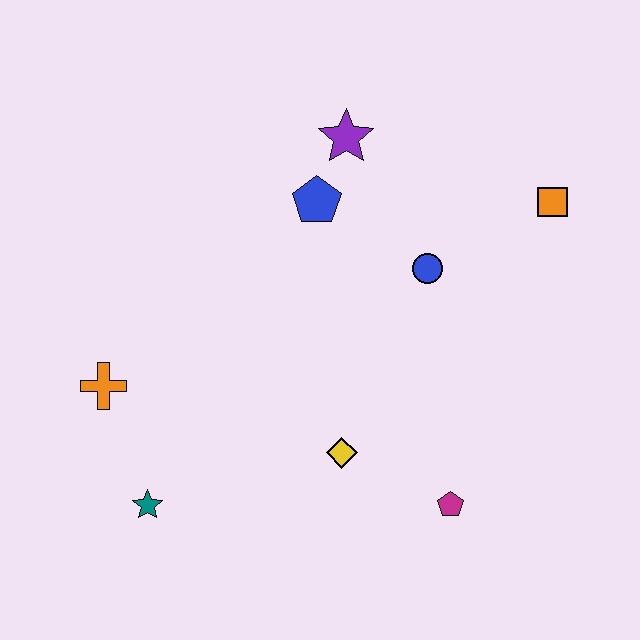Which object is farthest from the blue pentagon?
The teal star is farthest from the blue pentagon.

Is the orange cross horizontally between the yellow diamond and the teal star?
No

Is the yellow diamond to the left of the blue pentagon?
No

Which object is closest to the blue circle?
The blue pentagon is closest to the blue circle.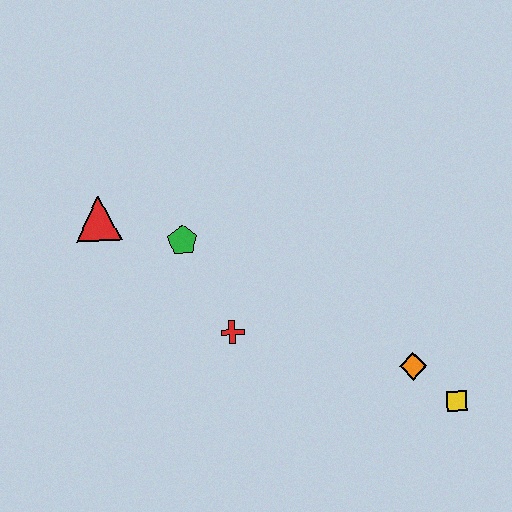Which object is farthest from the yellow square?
The red triangle is farthest from the yellow square.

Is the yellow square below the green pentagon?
Yes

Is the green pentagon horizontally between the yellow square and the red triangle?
Yes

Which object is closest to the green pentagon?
The red triangle is closest to the green pentagon.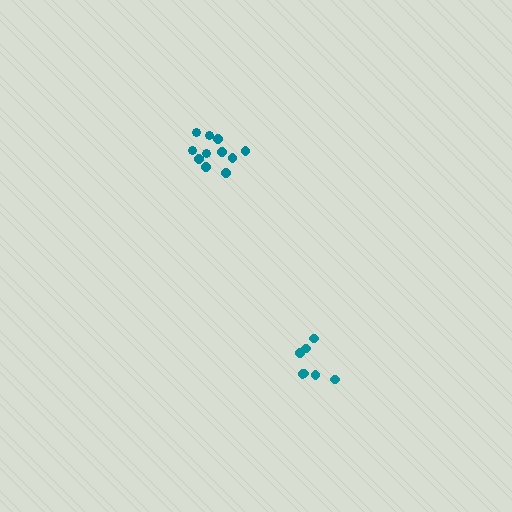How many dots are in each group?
Group 1: 7 dots, Group 2: 11 dots (18 total).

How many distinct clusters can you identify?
There are 2 distinct clusters.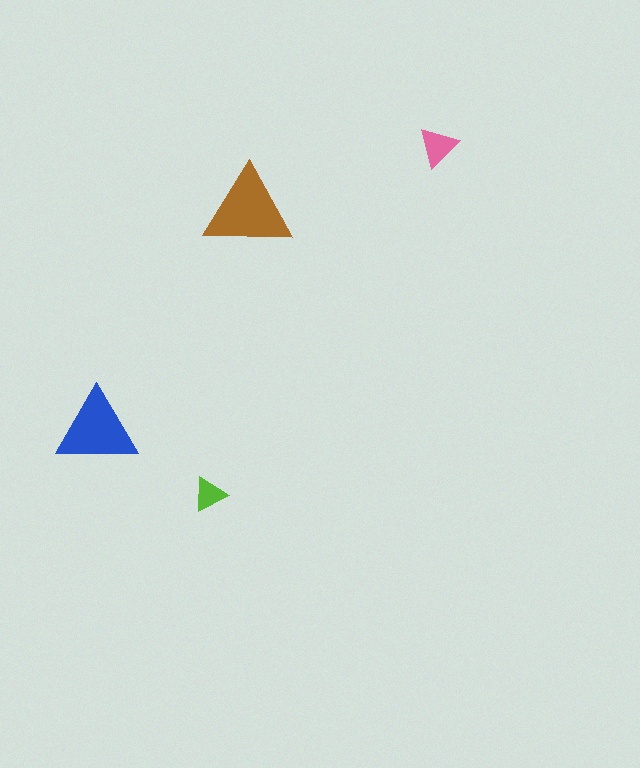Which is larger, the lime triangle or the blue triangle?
The blue one.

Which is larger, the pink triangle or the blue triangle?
The blue one.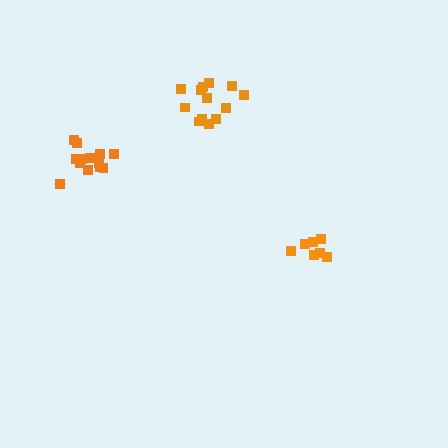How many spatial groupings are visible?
There are 3 spatial groupings.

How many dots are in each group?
Group 1: 13 dots, Group 2: 7 dots, Group 3: 13 dots (33 total).